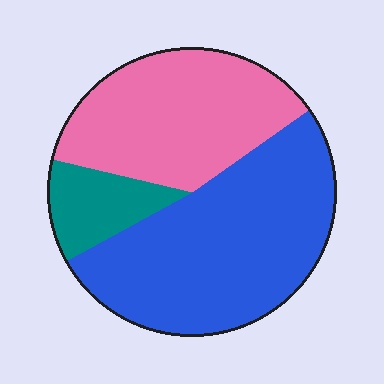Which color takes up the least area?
Teal, at roughly 10%.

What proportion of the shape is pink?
Pink covers roughly 35% of the shape.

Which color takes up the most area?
Blue, at roughly 50%.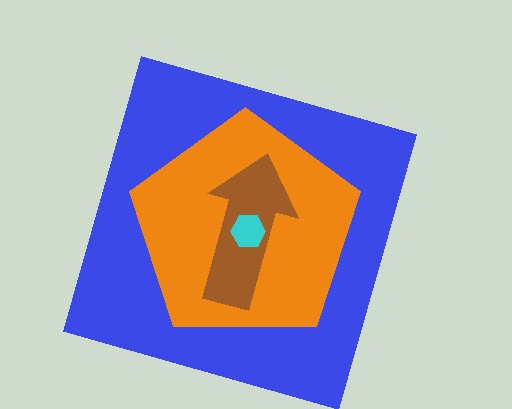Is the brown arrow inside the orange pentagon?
Yes.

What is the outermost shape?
The blue square.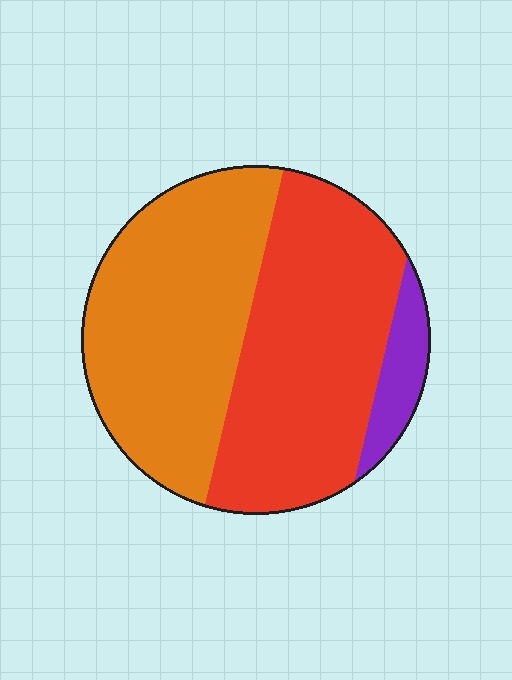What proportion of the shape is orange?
Orange covers around 45% of the shape.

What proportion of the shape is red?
Red takes up about one half (1/2) of the shape.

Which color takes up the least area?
Purple, at roughly 10%.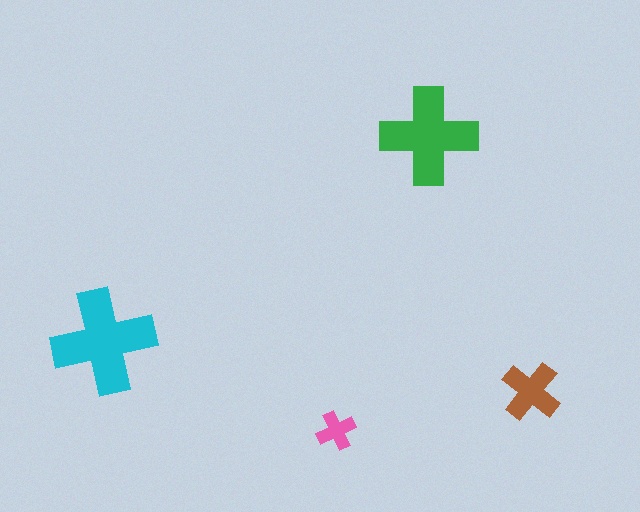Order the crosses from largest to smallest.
the cyan one, the green one, the brown one, the pink one.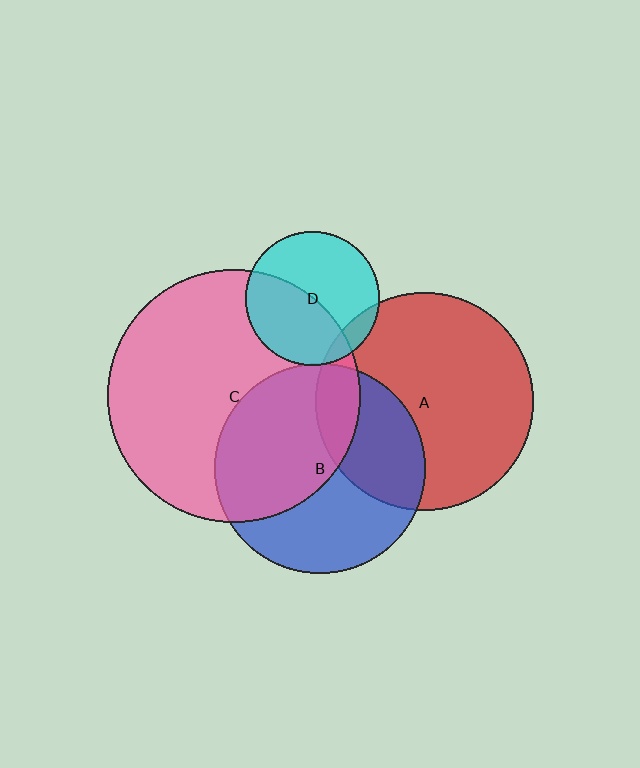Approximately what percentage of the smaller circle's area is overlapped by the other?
Approximately 10%.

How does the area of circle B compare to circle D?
Approximately 2.5 times.